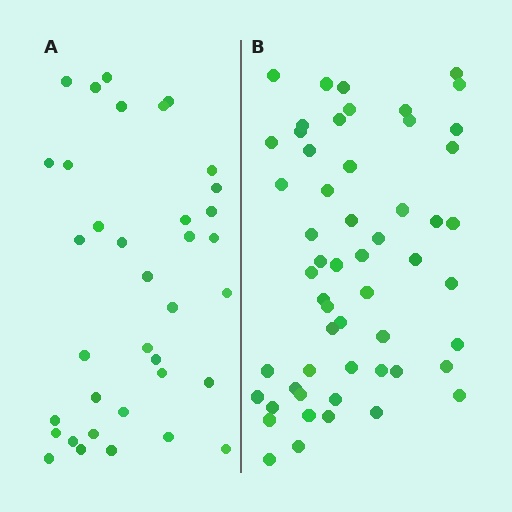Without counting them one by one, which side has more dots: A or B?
Region B (the right region) has more dots.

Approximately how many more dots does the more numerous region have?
Region B has approximately 20 more dots than region A.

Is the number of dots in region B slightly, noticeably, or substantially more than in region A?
Region B has substantially more. The ratio is roughly 1.5 to 1.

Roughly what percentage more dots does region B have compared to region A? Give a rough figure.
About 55% more.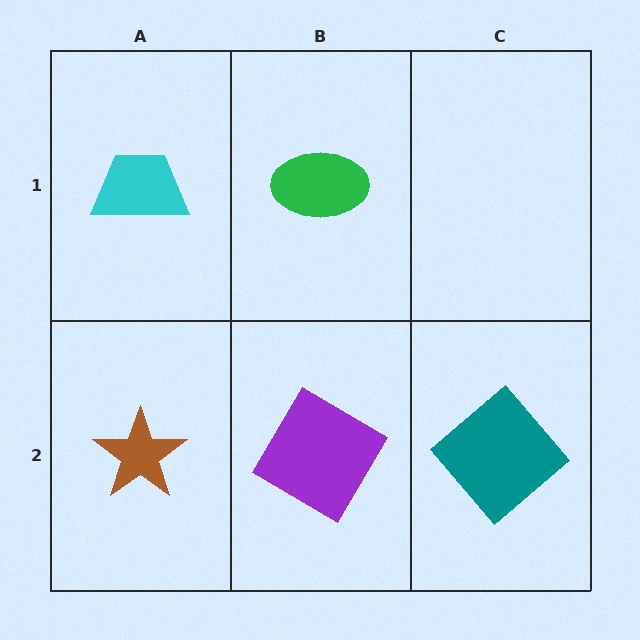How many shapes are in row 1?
2 shapes.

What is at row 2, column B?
A purple diamond.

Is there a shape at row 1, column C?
No, that cell is empty.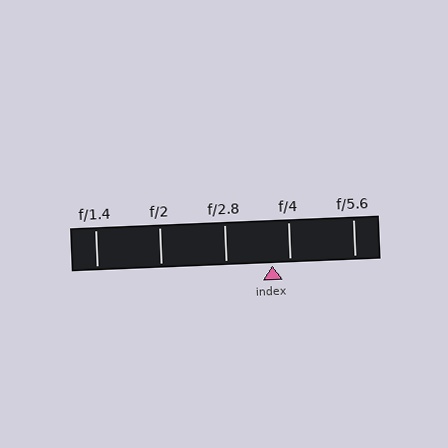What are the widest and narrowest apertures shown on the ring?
The widest aperture shown is f/1.4 and the narrowest is f/5.6.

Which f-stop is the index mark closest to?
The index mark is closest to f/4.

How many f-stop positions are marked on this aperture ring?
There are 5 f-stop positions marked.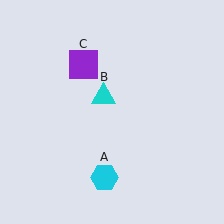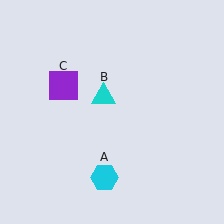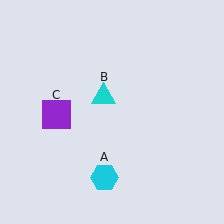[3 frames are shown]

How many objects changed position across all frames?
1 object changed position: purple square (object C).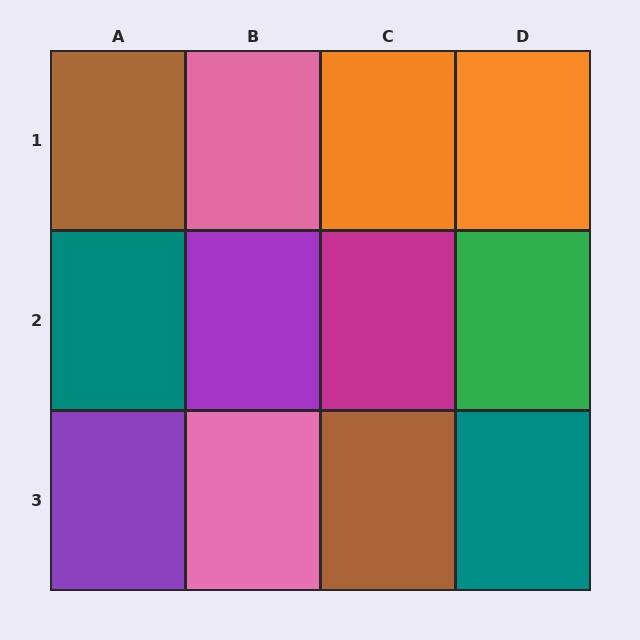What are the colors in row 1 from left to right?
Brown, pink, orange, orange.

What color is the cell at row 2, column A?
Teal.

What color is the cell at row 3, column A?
Purple.